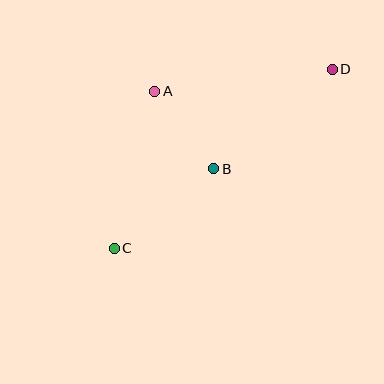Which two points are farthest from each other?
Points C and D are farthest from each other.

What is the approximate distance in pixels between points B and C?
The distance between B and C is approximately 127 pixels.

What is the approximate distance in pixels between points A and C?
The distance between A and C is approximately 162 pixels.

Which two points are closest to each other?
Points A and B are closest to each other.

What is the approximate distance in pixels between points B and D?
The distance between B and D is approximately 155 pixels.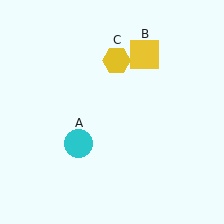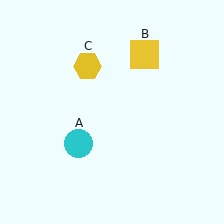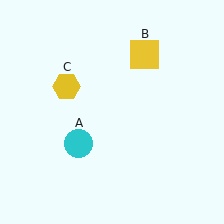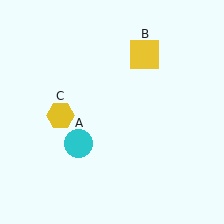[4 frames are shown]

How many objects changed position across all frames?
1 object changed position: yellow hexagon (object C).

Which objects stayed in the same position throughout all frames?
Cyan circle (object A) and yellow square (object B) remained stationary.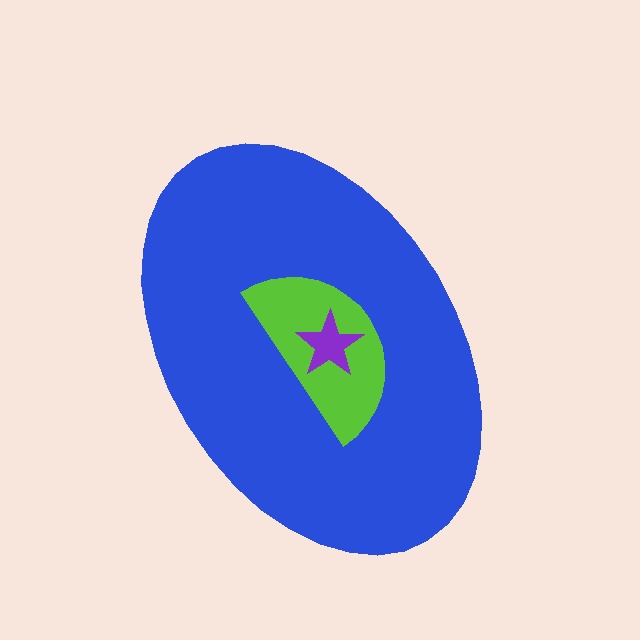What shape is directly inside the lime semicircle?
The purple star.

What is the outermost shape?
The blue ellipse.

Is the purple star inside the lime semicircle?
Yes.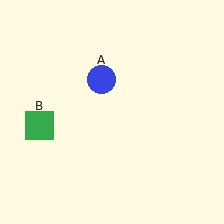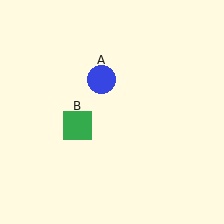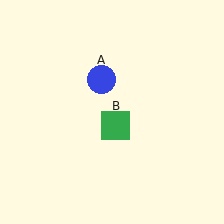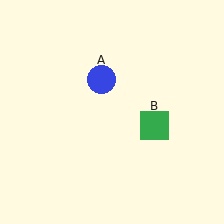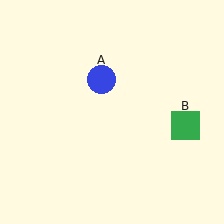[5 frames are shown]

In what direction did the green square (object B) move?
The green square (object B) moved right.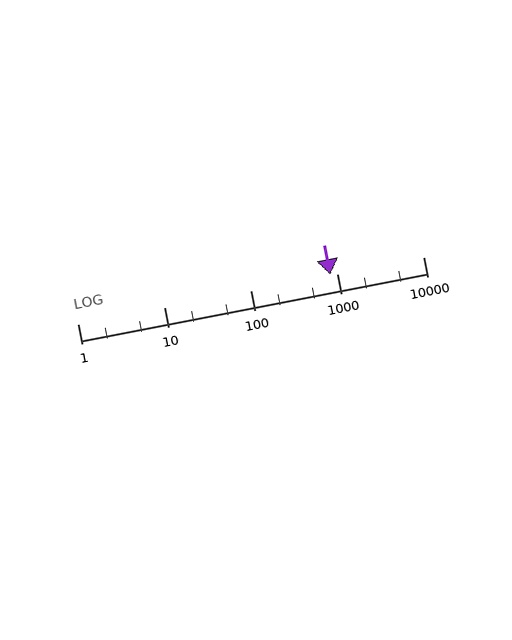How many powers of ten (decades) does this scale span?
The scale spans 4 decades, from 1 to 10000.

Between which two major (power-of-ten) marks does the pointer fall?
The pointer is between 100 and 1000.